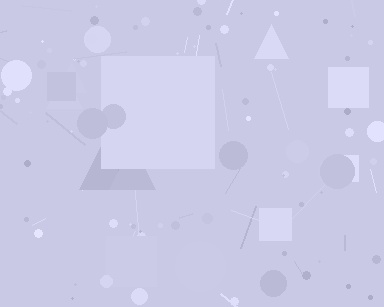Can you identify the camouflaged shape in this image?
The camouflaged shape is a square.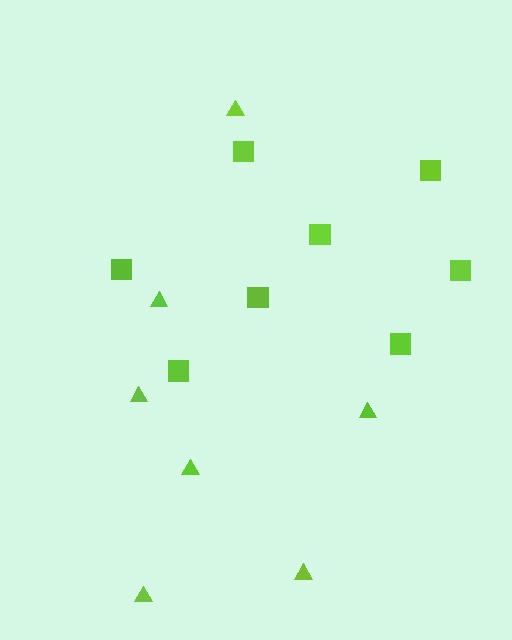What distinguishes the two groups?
There are 2 groups: one group of squares (8) and one group of triangles (7).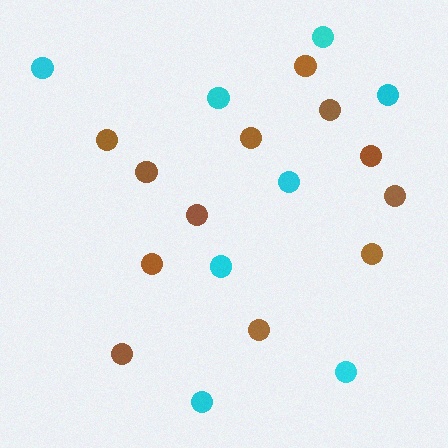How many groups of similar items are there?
There are 2 groups: one group of cyan circles (8) and one group of brown circles (12).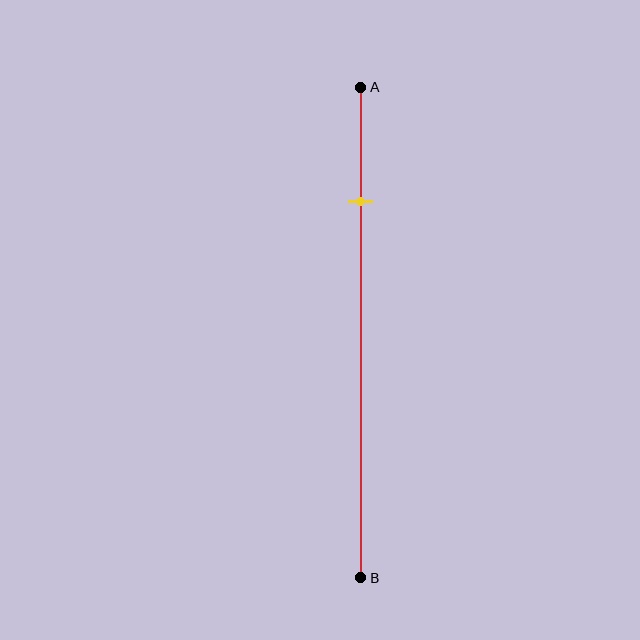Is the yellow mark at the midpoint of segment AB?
No, the mark is at about 25% from A, not at the 50% midpoint.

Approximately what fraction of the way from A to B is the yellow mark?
The yellow mark is approximately 25% of the way from A to B.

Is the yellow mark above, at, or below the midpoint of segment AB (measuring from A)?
The yellow mark is above the midpoint of segment AB.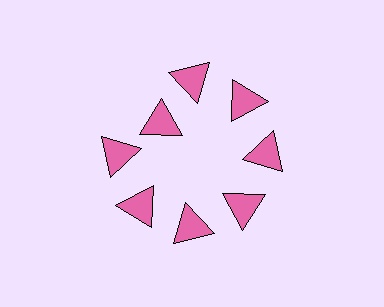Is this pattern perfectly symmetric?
No. The 8 pink triangles are arranged in a ring, but one element near the 10 o'clock position is pulled inward toward the center, breaking the 8-fold rotational symmetry.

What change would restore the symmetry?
The symmetry would be restored by moving it outward, back onto the ring so that all 8 triangles sit at equal angles and equal distance from the center.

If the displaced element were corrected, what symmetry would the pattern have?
It would have 8-fold rotational symmetry — the pattern would map onto itself every 45 degrees.